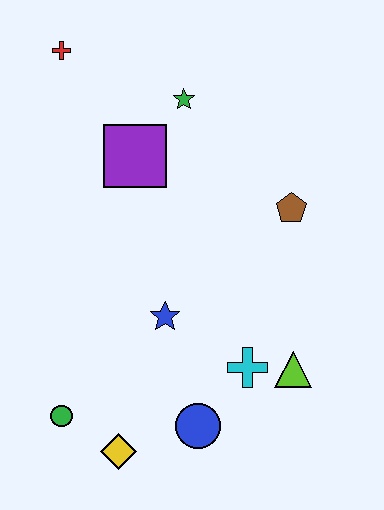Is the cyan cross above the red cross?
No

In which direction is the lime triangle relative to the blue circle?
The lime triangle is to the right of the blue circle.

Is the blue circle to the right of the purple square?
Yes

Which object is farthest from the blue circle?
The red cross is farthest from the blue circle.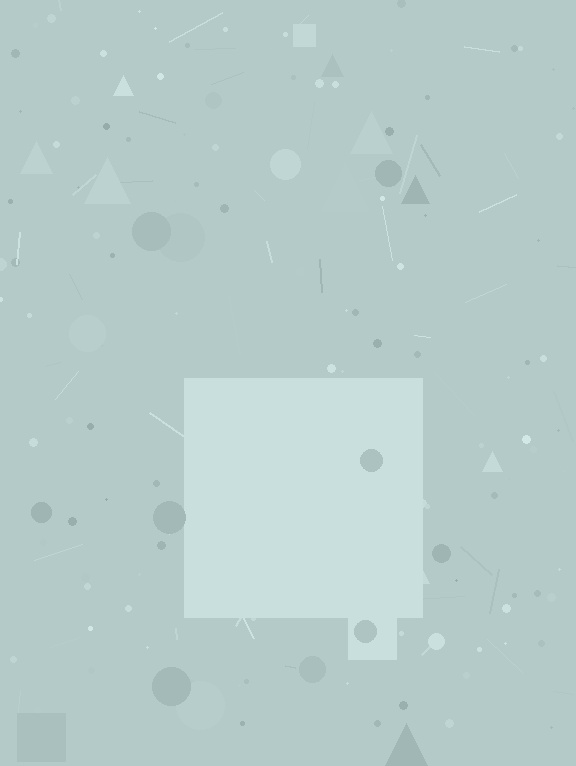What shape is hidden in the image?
A square is hidden in the image.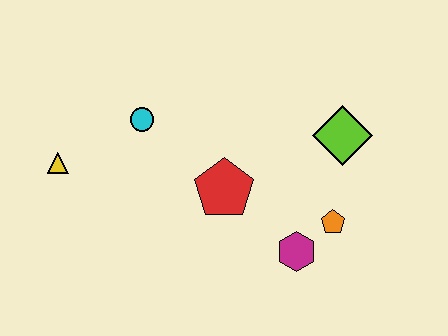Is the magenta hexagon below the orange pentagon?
Yes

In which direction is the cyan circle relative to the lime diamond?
The cyan circle is to the left of the lime diamond.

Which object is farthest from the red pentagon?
The yellow triangle is farthest from the red pentagon.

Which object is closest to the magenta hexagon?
The orange pentagon is closest to the magenta hexagon.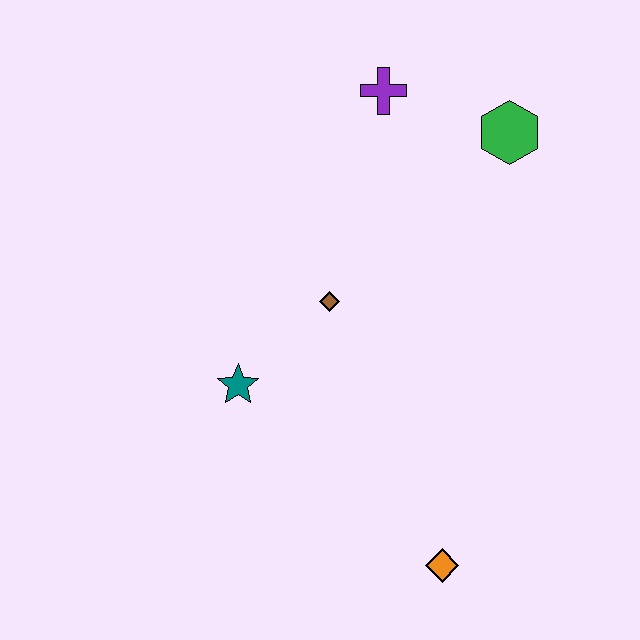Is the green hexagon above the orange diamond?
Yes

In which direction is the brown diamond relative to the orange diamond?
The brown diamond is above the orange diamond.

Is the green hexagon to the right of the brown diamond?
Yes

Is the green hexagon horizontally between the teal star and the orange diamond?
No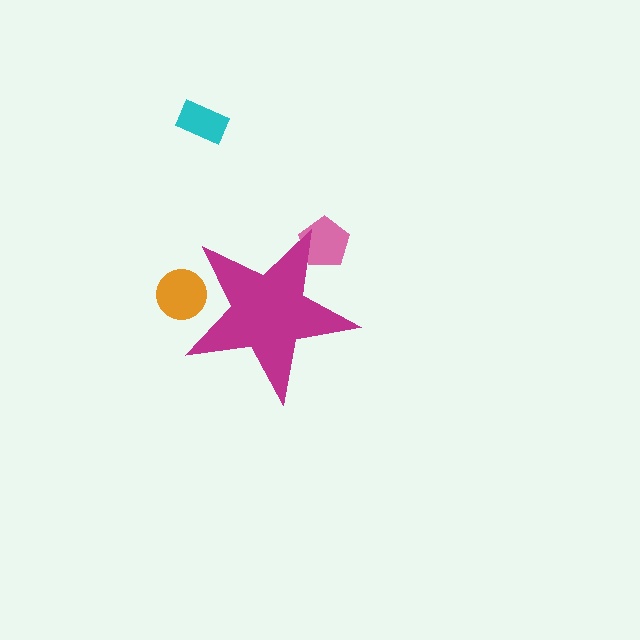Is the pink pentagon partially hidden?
Yes, the pink pentagon is partially hidden behind the magenta star.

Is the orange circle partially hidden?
Yes, the orange circle is partially hidden behind the magenta star.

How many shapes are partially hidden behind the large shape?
2 shapes are partially hidden.